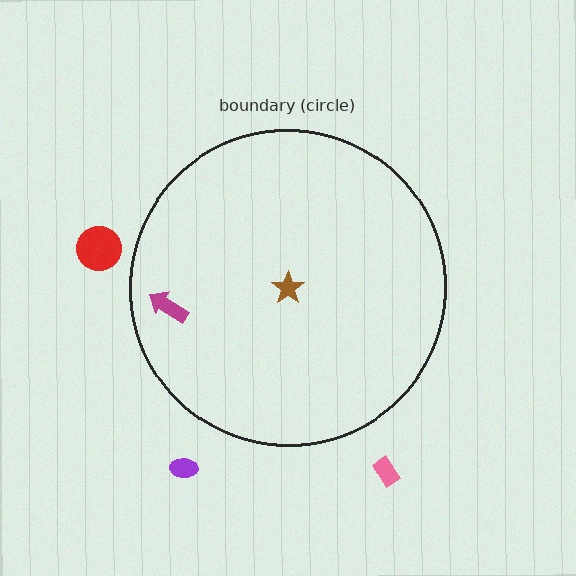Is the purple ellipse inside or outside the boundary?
Outside.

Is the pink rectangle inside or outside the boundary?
Outside.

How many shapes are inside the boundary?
2 inside, 3 outside.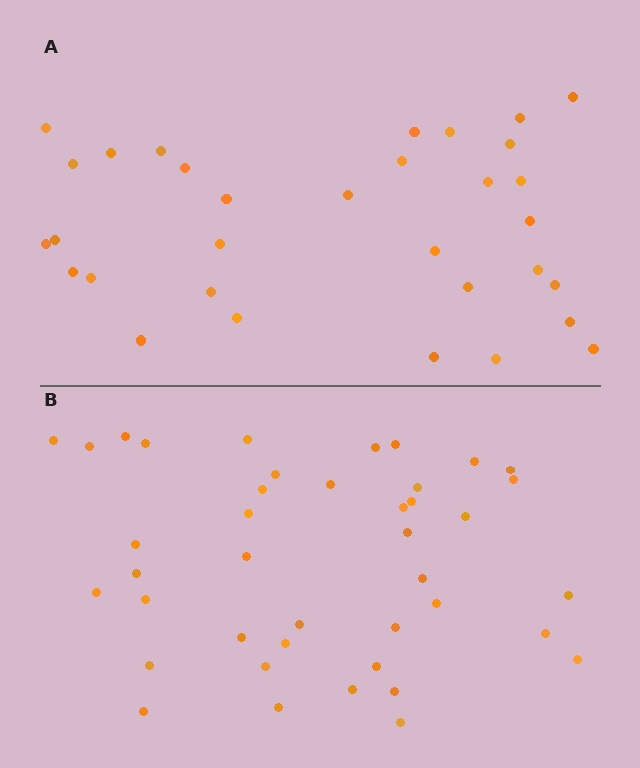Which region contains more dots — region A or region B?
Region B (the bottom region) has more dots.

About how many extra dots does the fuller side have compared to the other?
Region B has roughly 8 or so more dots than region A.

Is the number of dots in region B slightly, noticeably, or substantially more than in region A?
Region B has noticeably more, but not dramatically so. The ratio is roughly 1.3 to 1.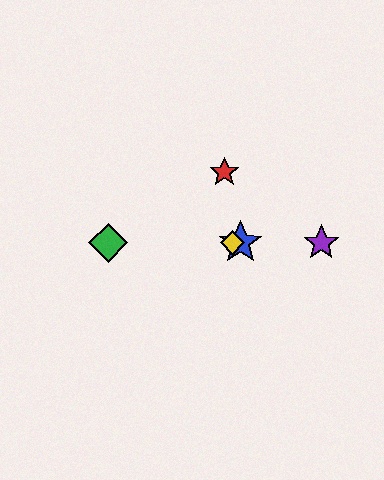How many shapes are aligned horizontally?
4 shapes (the blue star, the green diamond, the yellow diamond, the purple star) are aligned horizontally.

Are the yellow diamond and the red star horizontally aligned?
No, the yellow diamond is at y≈243 and the red star is at y≈172.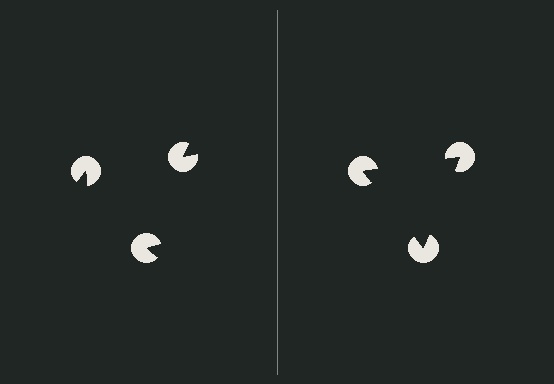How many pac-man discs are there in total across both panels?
6 — 3 on each side.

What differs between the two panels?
The pac-man discs are positioned identically on both sides; only the wedge orientations differ. On the right they align to a triangle; on the left they are misaligned.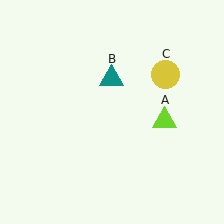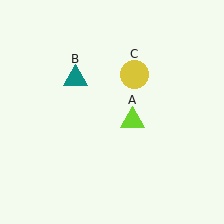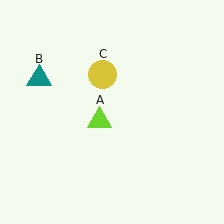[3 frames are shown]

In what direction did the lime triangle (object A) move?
The lime triangle (object A) moved left.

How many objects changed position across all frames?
3 objects changed position: lime triangle (object A), teal triangle (object B), yellow circle (object C).